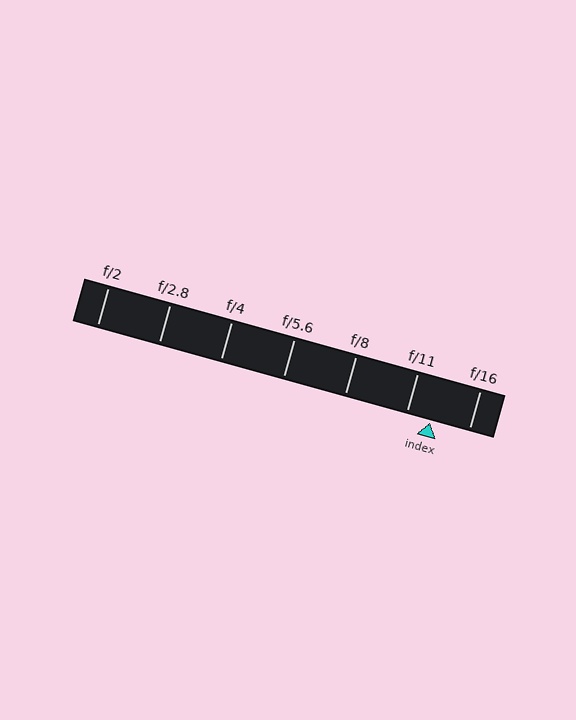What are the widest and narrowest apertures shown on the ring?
The widest aperture shown is f/2 and the narrowest is f/16.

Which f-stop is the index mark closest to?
The index mark is closest to f/11.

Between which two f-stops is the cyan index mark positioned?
The index mark is between f/11 and f/16.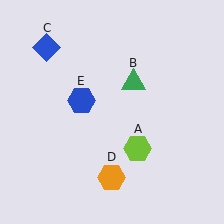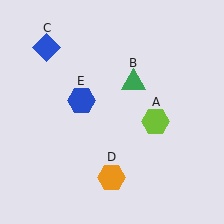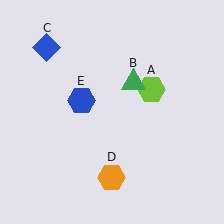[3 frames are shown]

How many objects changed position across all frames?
1 object changed position: lime hexagon (object A).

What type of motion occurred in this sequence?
The lime hexagon (object A) rotated counterclockwise around the center of the scene.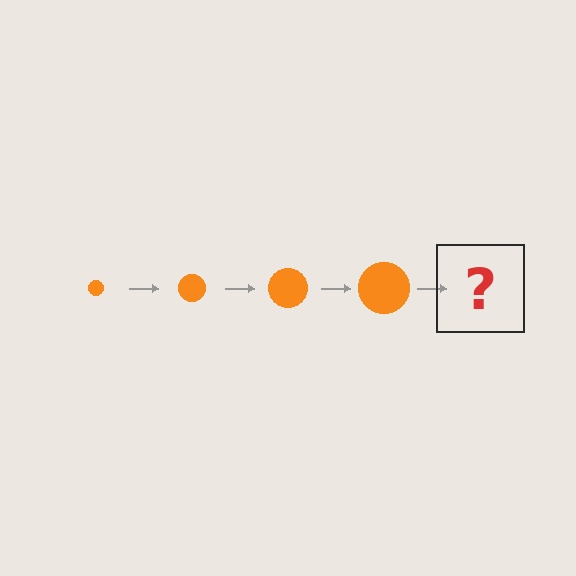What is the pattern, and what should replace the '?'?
The pattern is that the circle gets progressively larger each step. The '?' should be an orange circle, larger than the previous one.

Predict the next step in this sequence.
The next step is an orange circle, larger than the previous one.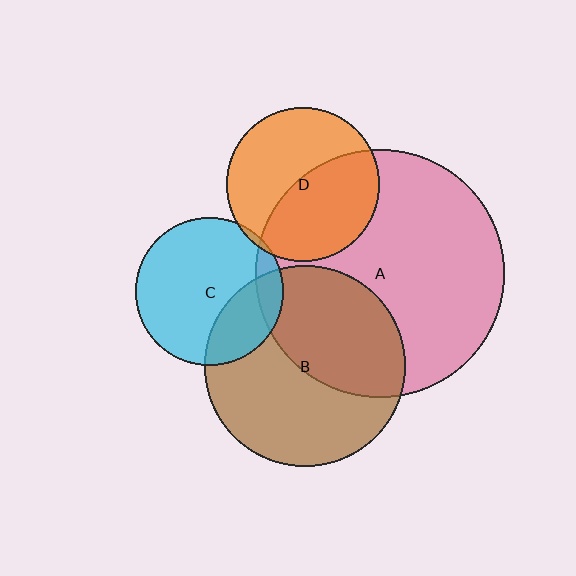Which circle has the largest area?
Circle A (pink).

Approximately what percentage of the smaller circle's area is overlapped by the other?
Approximately 45%.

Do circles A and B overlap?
Yes.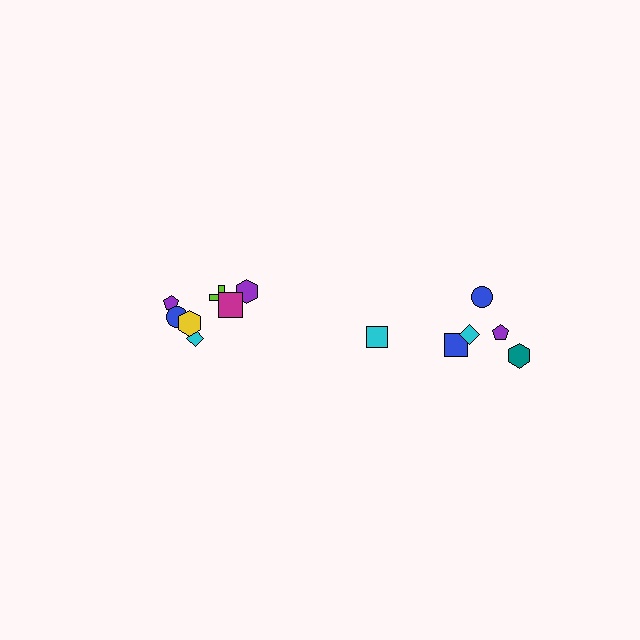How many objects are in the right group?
There are 6 objects.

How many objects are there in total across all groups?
There are 14 objects.